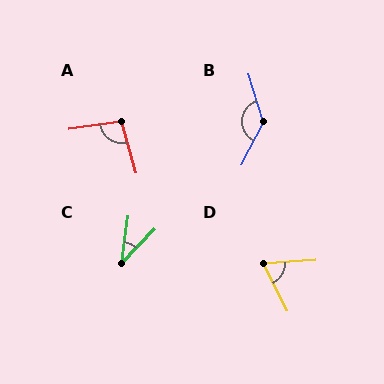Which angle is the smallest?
C, at approximately 37 degrees.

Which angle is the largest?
B, at approximately 136 degrees.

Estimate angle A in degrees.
Approximately 98 degrees.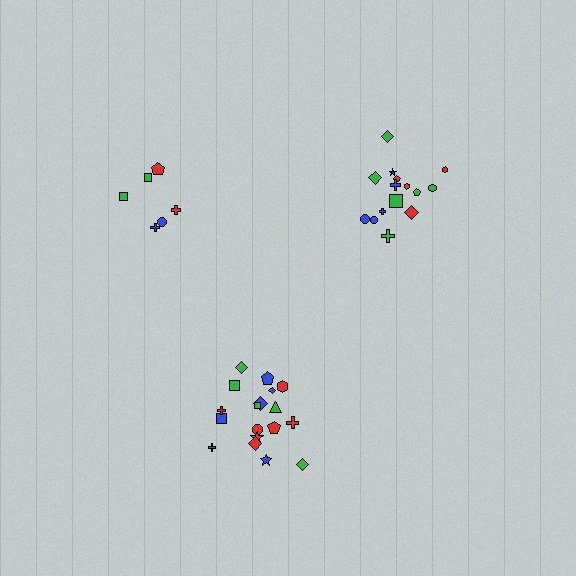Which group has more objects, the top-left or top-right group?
The top-right group.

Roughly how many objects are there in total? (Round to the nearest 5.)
Roughly 40 objects in total.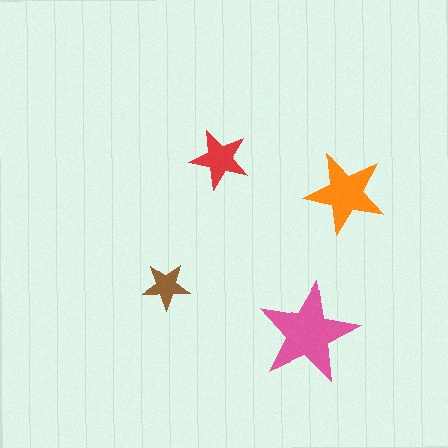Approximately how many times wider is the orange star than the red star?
About 1.5 times wider.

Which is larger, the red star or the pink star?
The pink one.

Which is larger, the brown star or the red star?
The red one.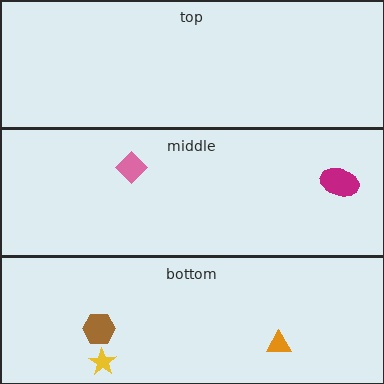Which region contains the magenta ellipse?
The middle region.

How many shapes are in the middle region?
2.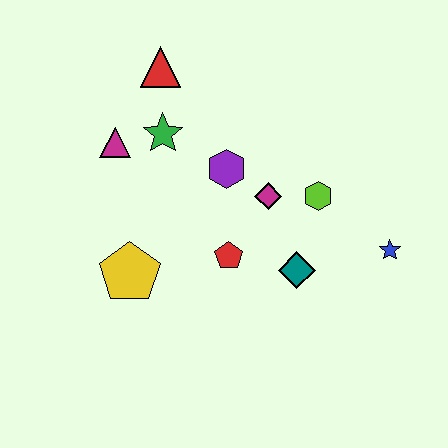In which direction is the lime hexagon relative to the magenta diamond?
The lime hexagon is to the right of the magenta diamond.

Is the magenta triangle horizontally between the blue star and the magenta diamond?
No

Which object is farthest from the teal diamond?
The red triangle is farthest from the teal diamond.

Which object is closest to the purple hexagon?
The magenta diamond is closest to the purple hexagon.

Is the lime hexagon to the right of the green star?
Yes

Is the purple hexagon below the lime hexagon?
No